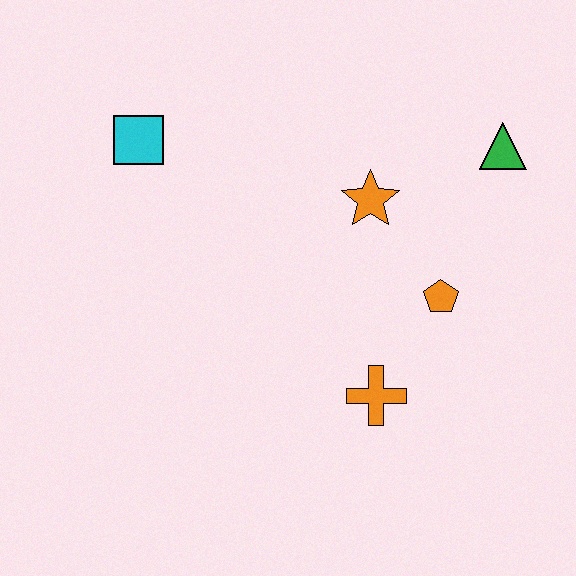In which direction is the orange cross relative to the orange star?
The orange cross is below the orange star.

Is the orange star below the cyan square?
Yes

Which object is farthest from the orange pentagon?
The cyan square is farthest from the orange pentagon.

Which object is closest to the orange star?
The orange pentagon is closest to the orange star.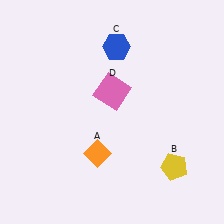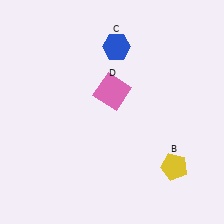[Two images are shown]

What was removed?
The orange diamond (A) was removed in Image 2.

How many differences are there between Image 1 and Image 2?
There is 1 difference between the two images.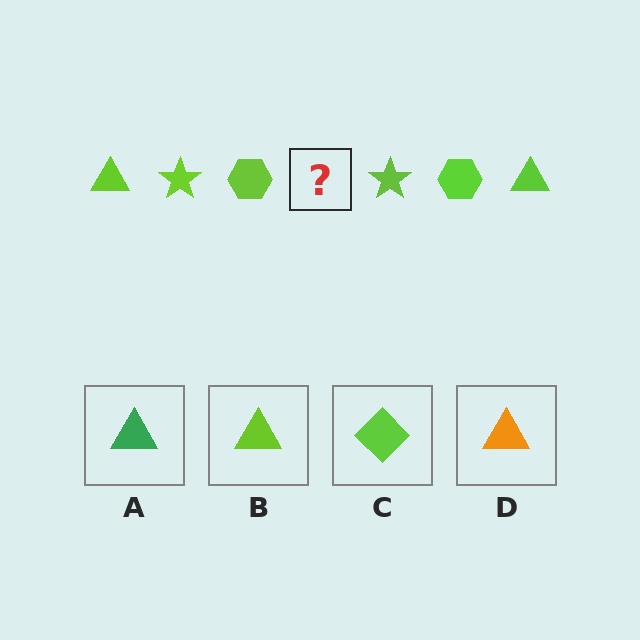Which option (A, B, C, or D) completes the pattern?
B.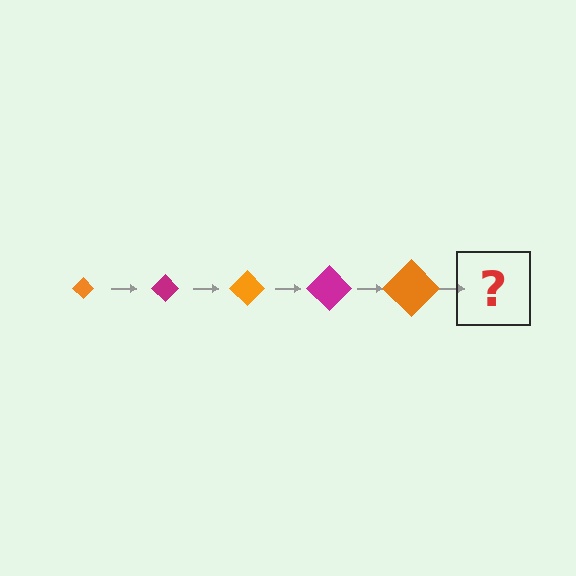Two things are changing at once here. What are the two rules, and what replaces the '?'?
The two rules are that the diamond grows larger each step and the color cycles through orange and magenta. The '?' should be a magenta diamond, larger than the previous one.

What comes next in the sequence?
The next element should be a magenta diamond, larger than the previous one.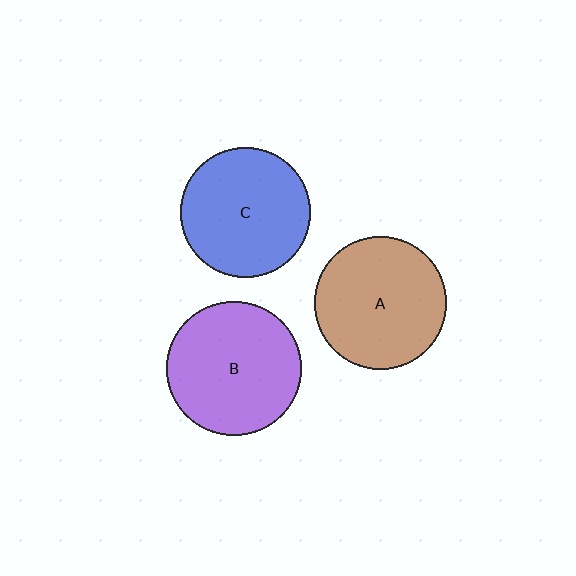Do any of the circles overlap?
No, none of the circles overlap.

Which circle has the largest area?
Circle B (purple).